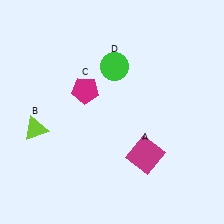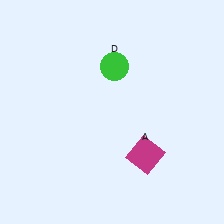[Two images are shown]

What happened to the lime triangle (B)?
The lime triangle (B) was removed in Image 2. It was in the bottom-left area of Image 1.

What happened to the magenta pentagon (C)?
The magenta pentagon (C) was removed in Image 2. It was in the top-left area of Image 1.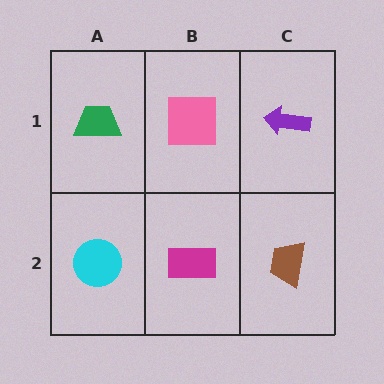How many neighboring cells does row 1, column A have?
2.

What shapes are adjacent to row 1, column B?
A magenta rectangle (row 2, column B), a green trapezoid (row 1, column A), a purple arrow (row 1, column C).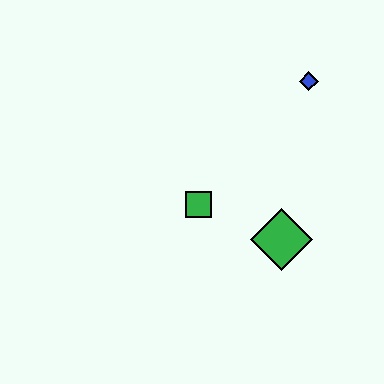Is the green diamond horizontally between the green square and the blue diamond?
Yes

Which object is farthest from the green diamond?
The blue diamond is farthest from the green diamond.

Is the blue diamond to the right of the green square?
Yes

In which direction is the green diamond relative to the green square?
The green diamond is to the right of the green square.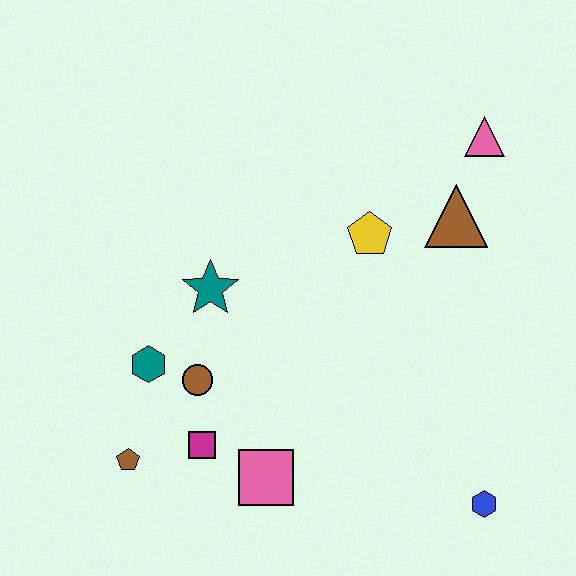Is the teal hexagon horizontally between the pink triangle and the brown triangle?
No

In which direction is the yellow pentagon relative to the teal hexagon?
The yellow pentagon is to the right of the teal hexagon.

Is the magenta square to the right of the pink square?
No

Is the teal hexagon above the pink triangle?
No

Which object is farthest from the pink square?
The pink triangle is farthest from the pink square.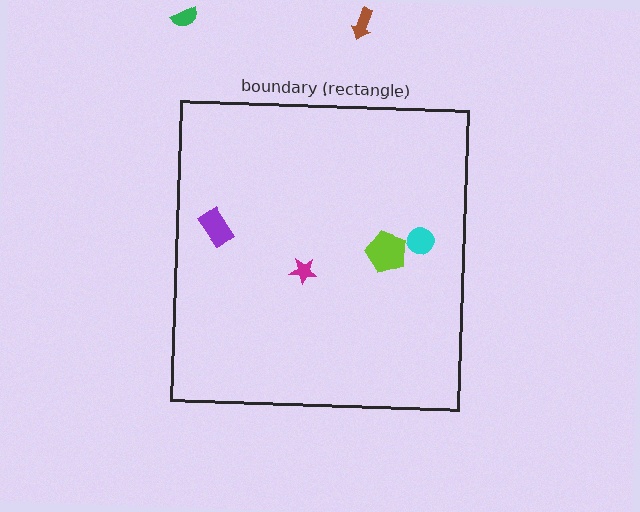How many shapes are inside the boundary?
4 inside, 2 outside.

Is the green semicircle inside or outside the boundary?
Outside.